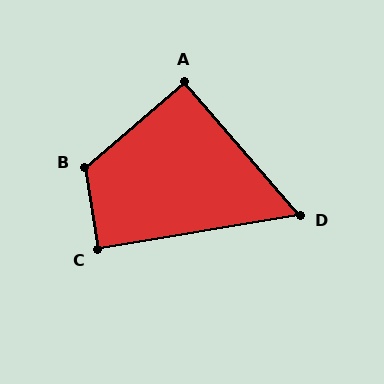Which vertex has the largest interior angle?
B, at approximately 121 degrees.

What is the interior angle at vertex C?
Approximately 90 degrees (approximately right).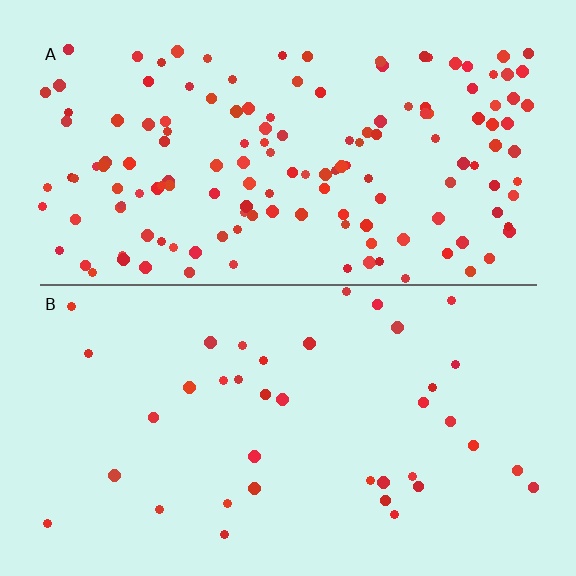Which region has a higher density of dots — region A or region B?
A (the top).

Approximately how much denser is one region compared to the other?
Approximately 3.8× — region A over region B.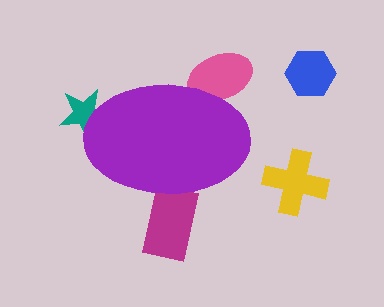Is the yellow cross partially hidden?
No, the yellow cross is fully visible.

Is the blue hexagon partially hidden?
No, the blue hexagon is fully visible.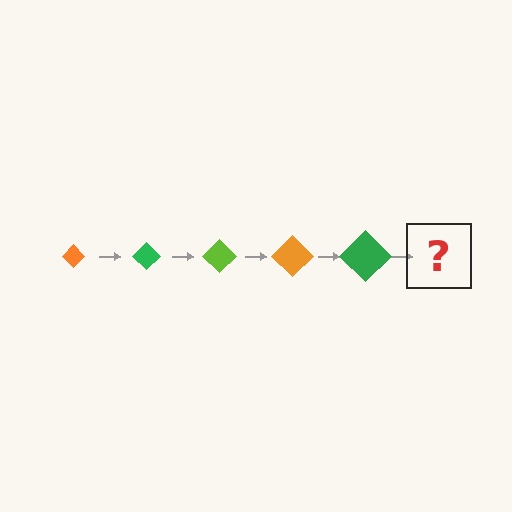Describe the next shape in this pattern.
It should be a lime diamond, larger than the previous one.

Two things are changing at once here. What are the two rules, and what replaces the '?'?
The two rules are that the diamond grows larger each step and the color cycles through orange, green, and lime. The '?' should be a lime diamond, larger than the previous one.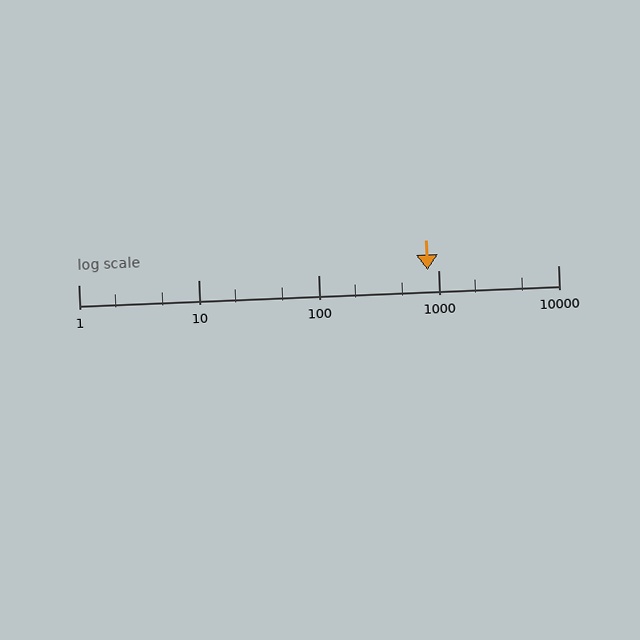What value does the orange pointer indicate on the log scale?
The pointer indicates approximately 820.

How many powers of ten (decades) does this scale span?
The scale spans 4 decades, from 1 to 10000.